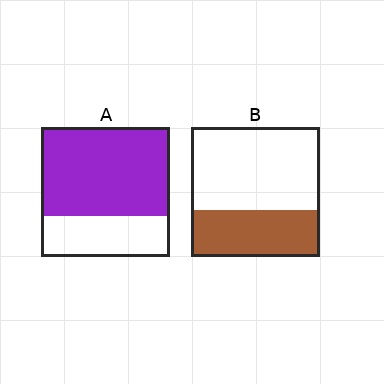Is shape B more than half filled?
No.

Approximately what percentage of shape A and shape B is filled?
A is approximately 70% and B is approximately 35%.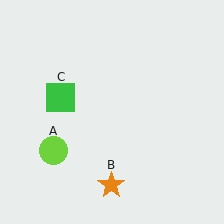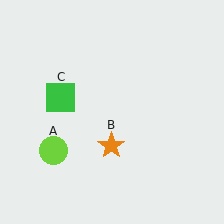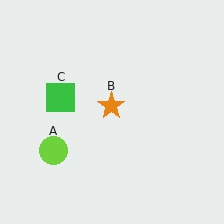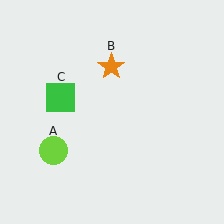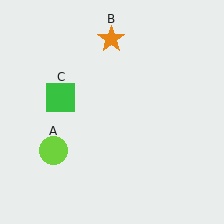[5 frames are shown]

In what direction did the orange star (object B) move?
The orange star (object B) moved up.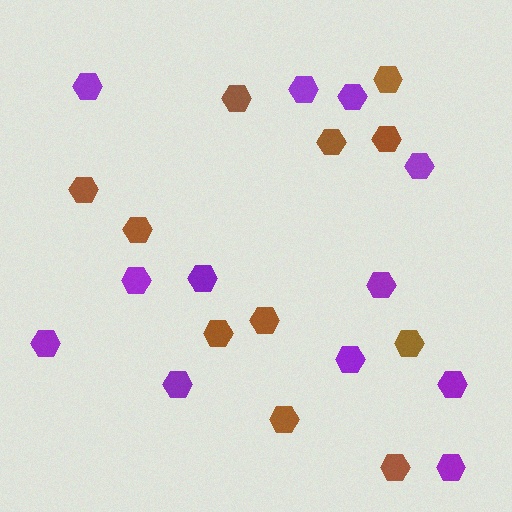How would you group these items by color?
There are 2 groups: one group of brown hexagons (11) and one group of purple hexagons (12).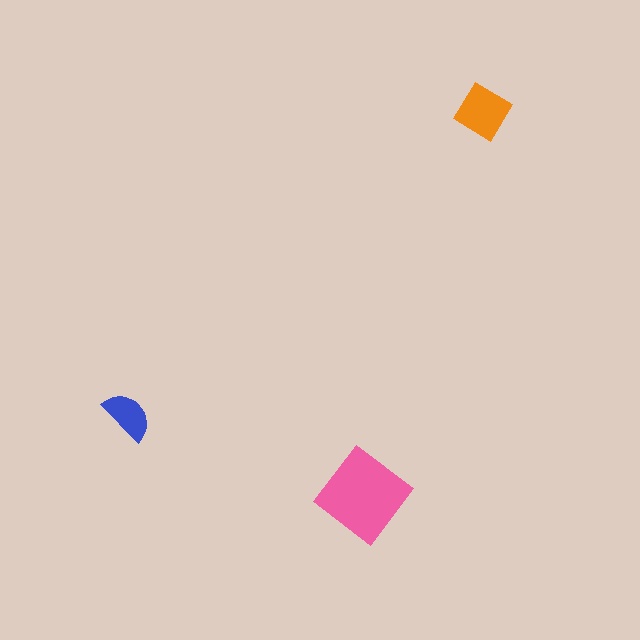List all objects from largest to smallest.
The pink diamond, the orange diamond, the blue semicircle.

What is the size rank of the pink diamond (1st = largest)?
1st.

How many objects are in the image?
There are 3 objects in the image.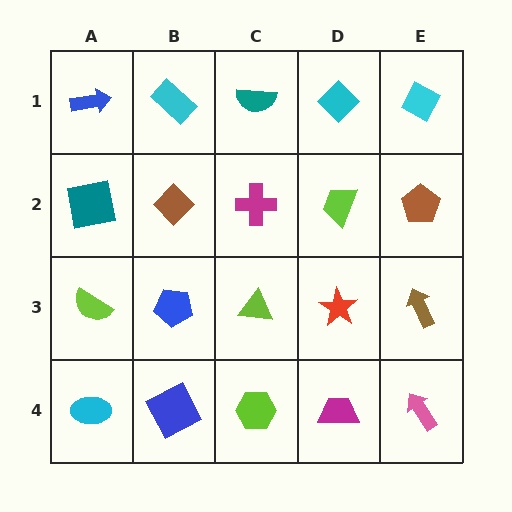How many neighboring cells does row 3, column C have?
4.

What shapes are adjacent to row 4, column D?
A red star (row 3, column D), a lime hexagon (row 4, column C), a pink arrow (row 4, column E).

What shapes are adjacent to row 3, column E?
A brown pentagon (row 2, column E), a pink arrow (row 4, column E), a red star (row 3, column D).